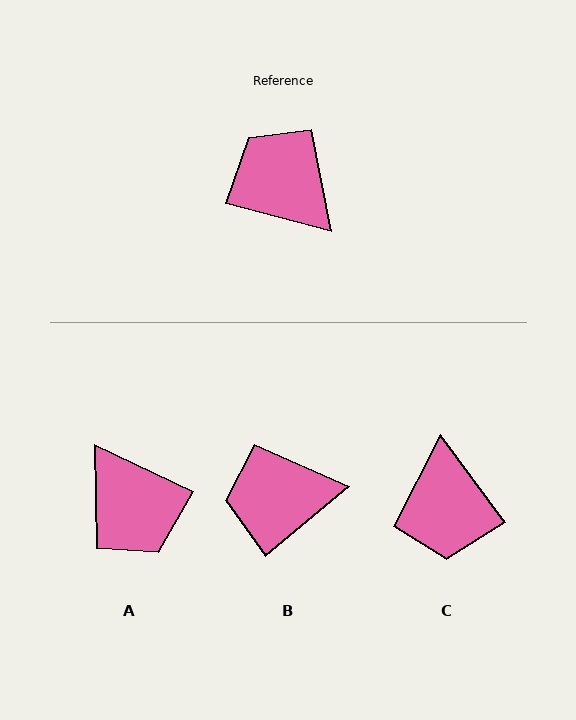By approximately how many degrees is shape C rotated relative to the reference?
Approximately 141 degrees counter-clockwise.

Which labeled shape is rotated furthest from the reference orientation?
A, about 169 degrees away.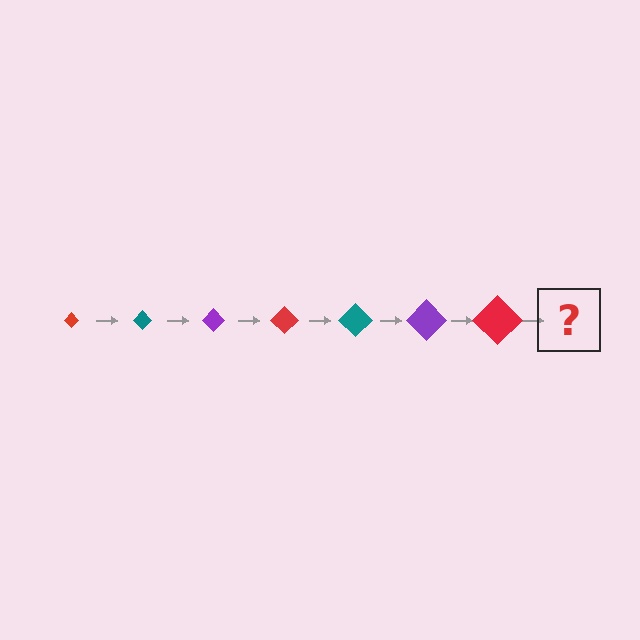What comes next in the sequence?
The next element should be a teal diamond, larger than the previous one.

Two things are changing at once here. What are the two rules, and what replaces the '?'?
The two rules are that the diamond grows larger each step and the color cycles through red, teal, and purple. The '?' should be a teal diamond, larger than the previous one.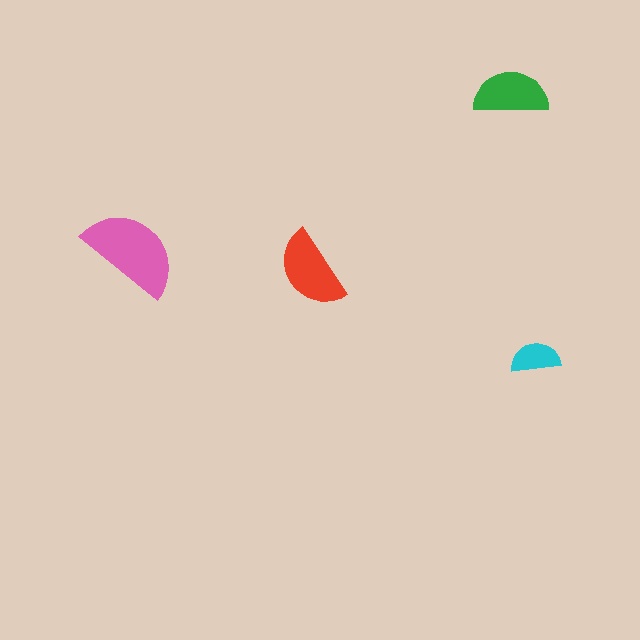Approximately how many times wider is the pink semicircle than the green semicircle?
About 1.5 times wider.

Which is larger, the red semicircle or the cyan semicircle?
The red one.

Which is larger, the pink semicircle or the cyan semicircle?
The pink one.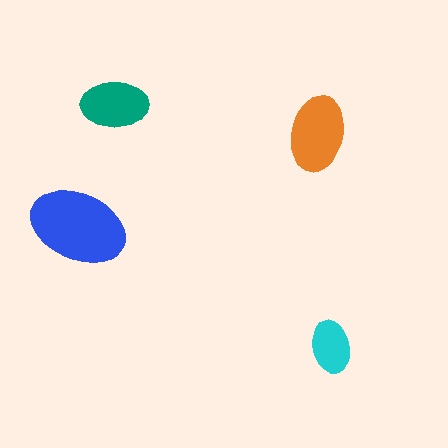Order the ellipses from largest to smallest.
the blue one, the orange one, the teal one, the cyan one.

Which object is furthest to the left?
The blue ellipse is leftmost.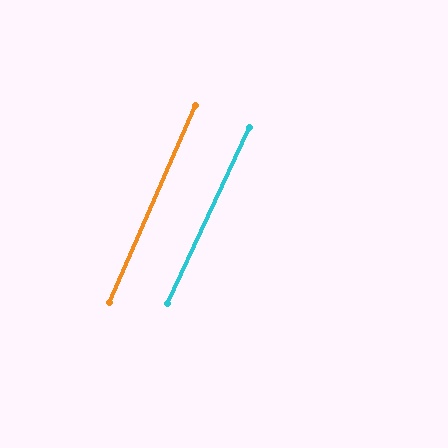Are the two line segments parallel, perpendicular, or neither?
Parallel — their directions differ by only 1.4°.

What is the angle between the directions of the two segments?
Approximately 1 degree.